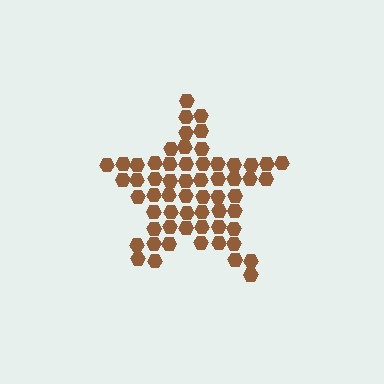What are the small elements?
The small elements are hexagons.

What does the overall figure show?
The overall figure shows a star.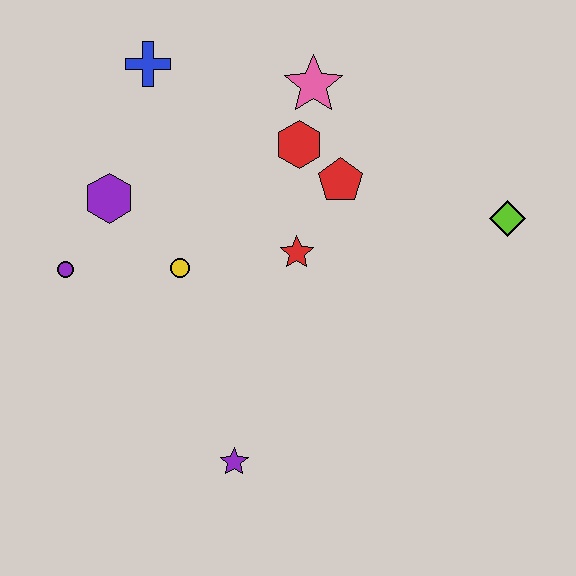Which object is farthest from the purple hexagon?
The lime diamond is farthest from the purple hexagon.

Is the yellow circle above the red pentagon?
No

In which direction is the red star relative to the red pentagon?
The red star is below the red pentagon.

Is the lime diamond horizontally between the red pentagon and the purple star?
No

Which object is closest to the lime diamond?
The red pentagon is closest to the lime diamond.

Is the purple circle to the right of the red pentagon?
No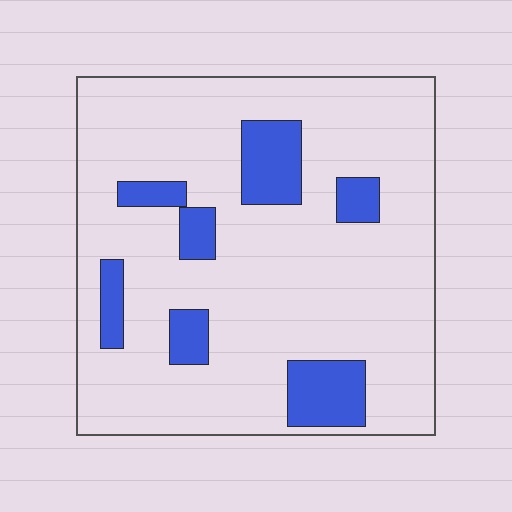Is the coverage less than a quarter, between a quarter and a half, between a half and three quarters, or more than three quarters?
Less than a quarter.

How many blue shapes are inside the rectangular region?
7.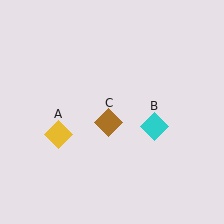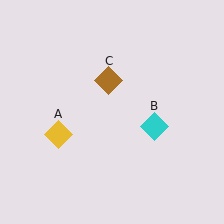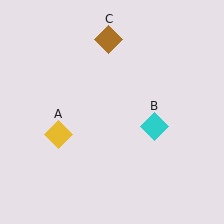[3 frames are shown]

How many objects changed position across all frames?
1 object changed position: brown diamond (object C).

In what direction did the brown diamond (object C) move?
The brown diamond (object C) moved up.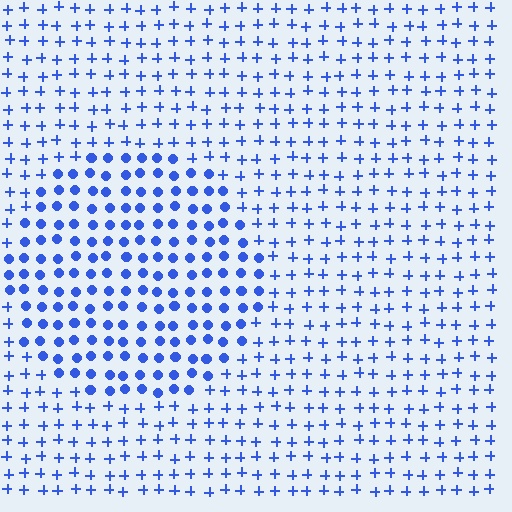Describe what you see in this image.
The image is filled with small blue elements arranged in a uniform grid. A circle-shaped region contains circles, while the surrounding area contains plus signs. The boundary is defined purely by the change in element shape.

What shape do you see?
I see a circle.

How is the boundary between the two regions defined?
The boundary is defined by a change in element shape: circles inside vs. plus signs outside. All elements share the same color and spacing.